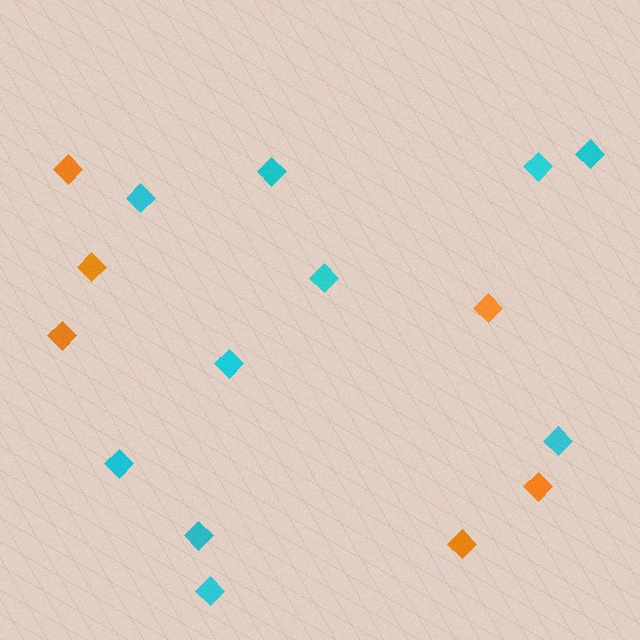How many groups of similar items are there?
There are 2 groups: one group of orange diamonds (6) and one group of cyan diamonds (10).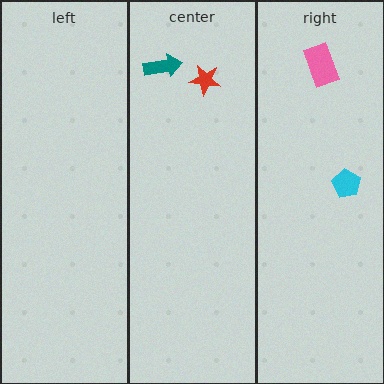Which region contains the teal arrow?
The center region.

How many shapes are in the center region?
2.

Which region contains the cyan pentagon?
The right region.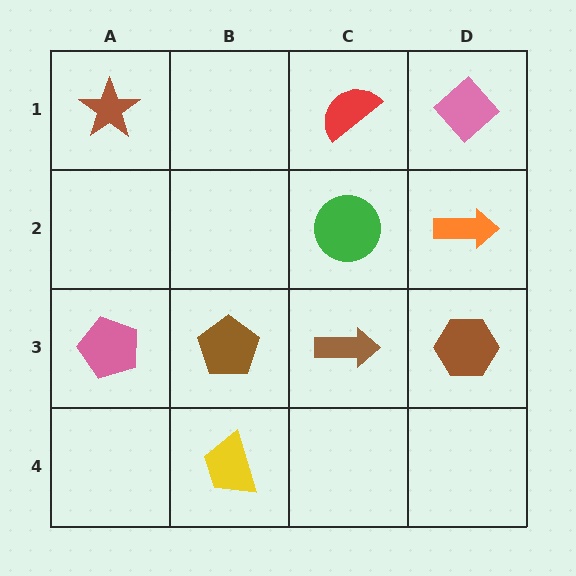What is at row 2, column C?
A green circle.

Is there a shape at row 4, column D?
No, that cell is empty.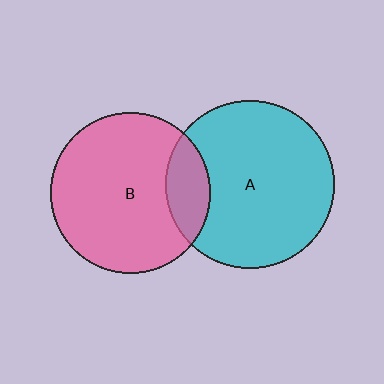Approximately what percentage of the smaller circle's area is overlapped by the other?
Approximately 15%.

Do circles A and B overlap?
Yes.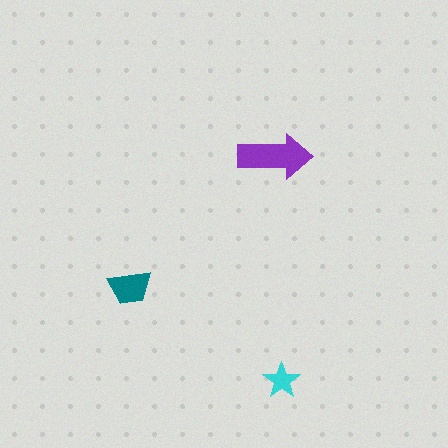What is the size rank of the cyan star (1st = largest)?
3rd.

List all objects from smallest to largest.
The cyan star, the teal trapezoid, the purple arrow.